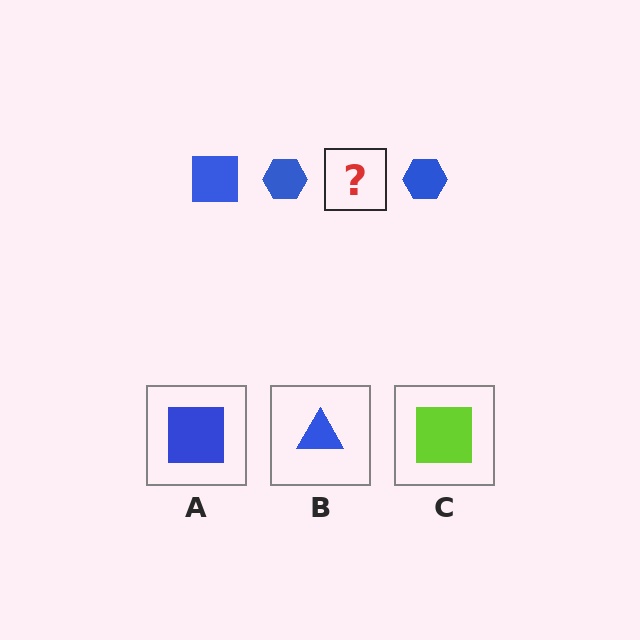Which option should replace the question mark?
Option A.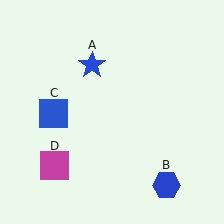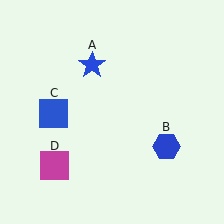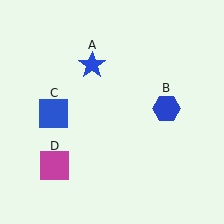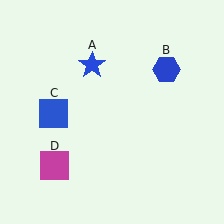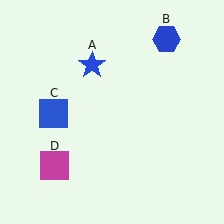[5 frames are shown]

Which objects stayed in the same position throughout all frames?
Blue star (object A) and blue square (object C) and magenta square (object D) remained stationary.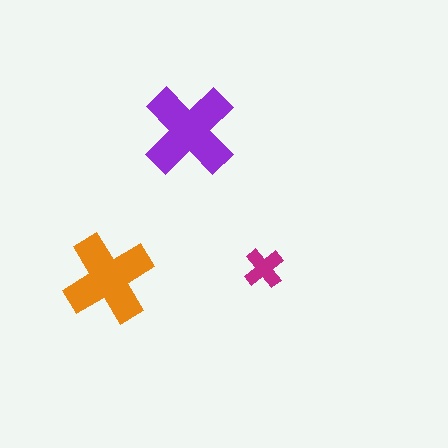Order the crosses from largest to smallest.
the purple one, the orange one, the magenta one.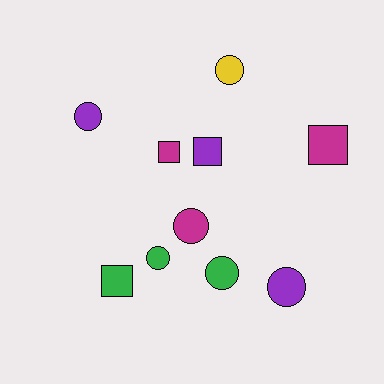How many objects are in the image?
There are 10 objects.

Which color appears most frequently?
Magenta, with 3 objects.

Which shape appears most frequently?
Circle, with 6 objects.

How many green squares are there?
There is 1 green square.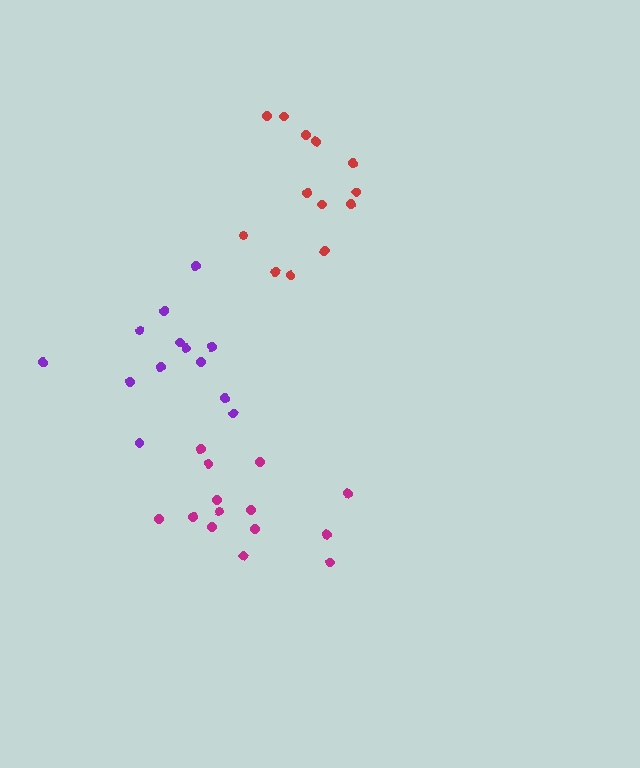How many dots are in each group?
Group 1: 13 dots, Group 2: 13 dots, Group 3: 14 dots (40 total).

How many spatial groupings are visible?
There are 3 spatial groupings.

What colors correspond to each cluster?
The clusters are colored: red, purple, magenta.